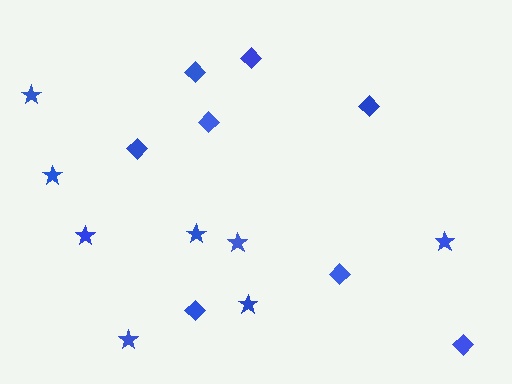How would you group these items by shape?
There are 2 groups: one group of diamonds (8) and one group of stars (8).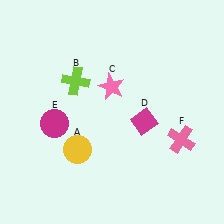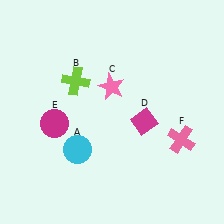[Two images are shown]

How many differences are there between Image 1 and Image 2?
There is 1 difference between the two images.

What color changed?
The circle (A) changed from yellow in Image 1 to cyan in Image 2.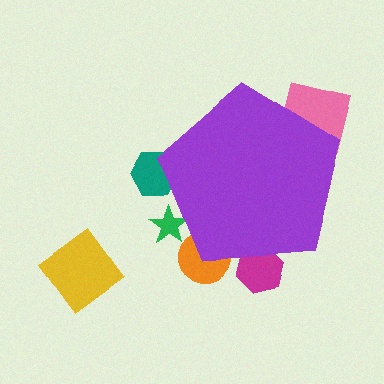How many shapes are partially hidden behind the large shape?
5 shapes are partially hidden.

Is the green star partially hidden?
Yes, the green star is partially hidden behind the purple pentagon.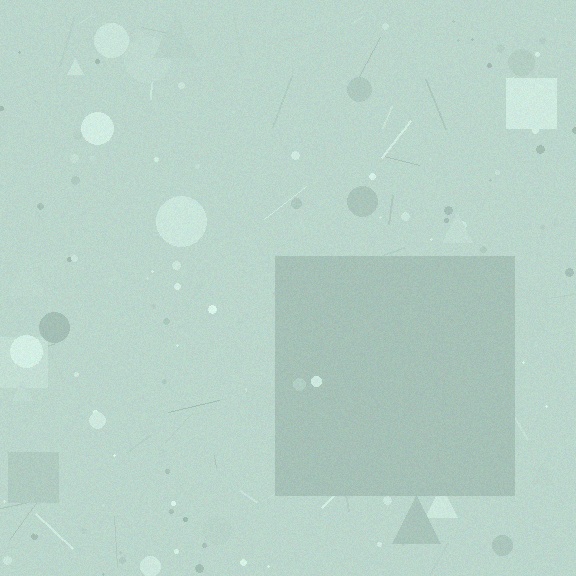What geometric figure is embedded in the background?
A square is embedded in the background.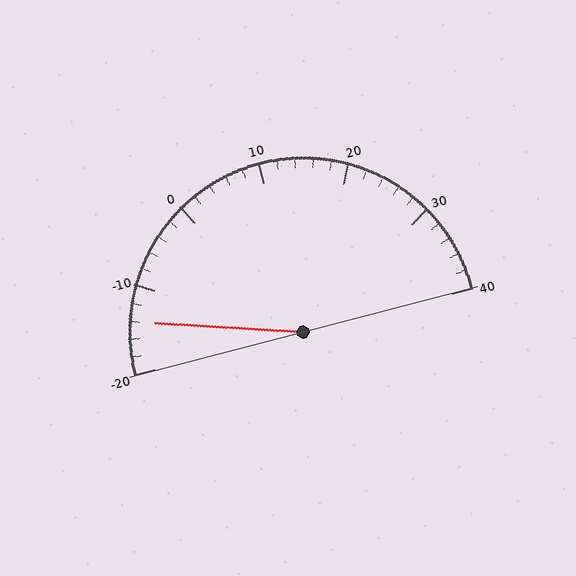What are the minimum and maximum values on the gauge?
The gauge ranges from -20 to 40.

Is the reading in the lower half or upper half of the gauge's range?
The reading is in the lower half of the range (-20 to 40).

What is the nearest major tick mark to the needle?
The nearest major tick mark is -10.